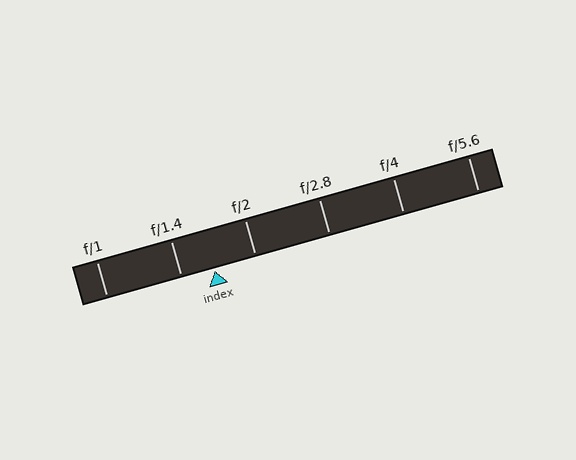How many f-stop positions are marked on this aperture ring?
There are 6 f-stop positions marked.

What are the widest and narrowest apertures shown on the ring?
The widest aperture shown is f/1 and the narrowest is f/5.6.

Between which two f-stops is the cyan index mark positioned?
The index mark is between f/1.4 and f/2.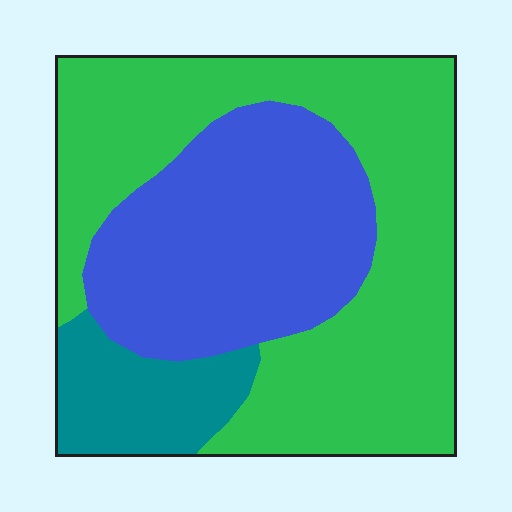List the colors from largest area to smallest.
From largest to smallest: green, blue, teal.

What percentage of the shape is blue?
Blue covers 34% of the shape.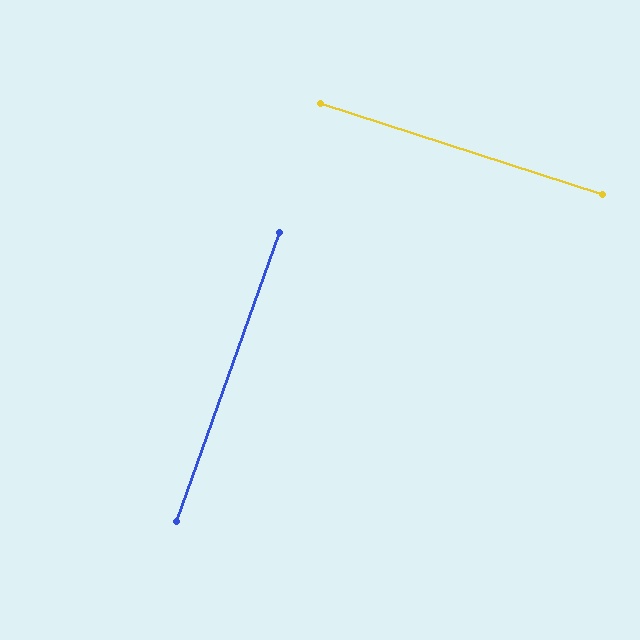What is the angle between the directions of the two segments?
Approximately 88 degrees.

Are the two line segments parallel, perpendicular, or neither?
Perpendicular — they meet at approximately 88°.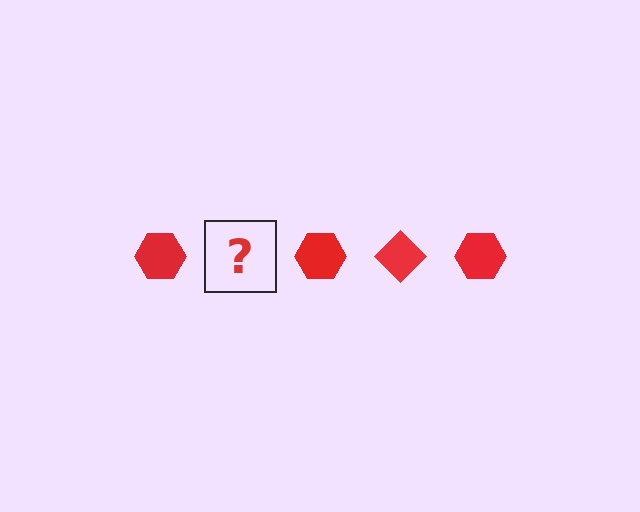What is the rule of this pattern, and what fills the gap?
The rule is that the pattern cycles through hexagon, diamond shapes in red. The gap should be filled with a red diamond.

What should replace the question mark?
The question mark should be replaced with a red diamond.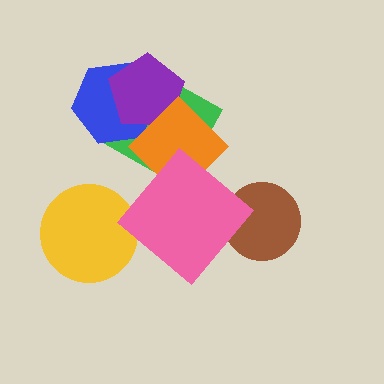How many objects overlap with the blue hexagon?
3 objects overlap with the blue hexagon.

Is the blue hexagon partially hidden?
Yes, it is partially covered by another shape.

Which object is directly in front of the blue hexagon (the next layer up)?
The purple pentagon is directly in front of the blue hexagon.